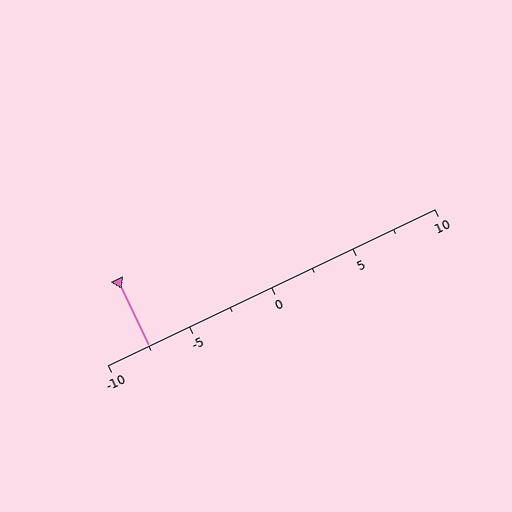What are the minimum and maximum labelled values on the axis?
The axis runs from -10 to 10.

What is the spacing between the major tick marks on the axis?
The major ticks are spaced 5 apart.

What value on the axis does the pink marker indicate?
The marker indicates approximately -7.5.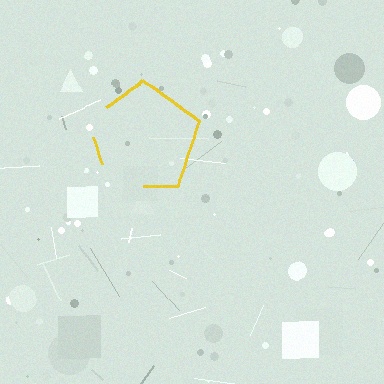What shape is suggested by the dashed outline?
The dashed outline suggests a pentagon.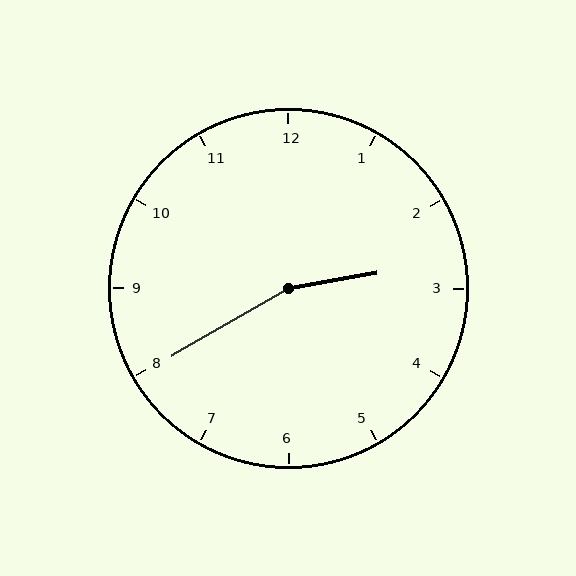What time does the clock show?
2:40.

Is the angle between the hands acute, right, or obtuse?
It is obtuse.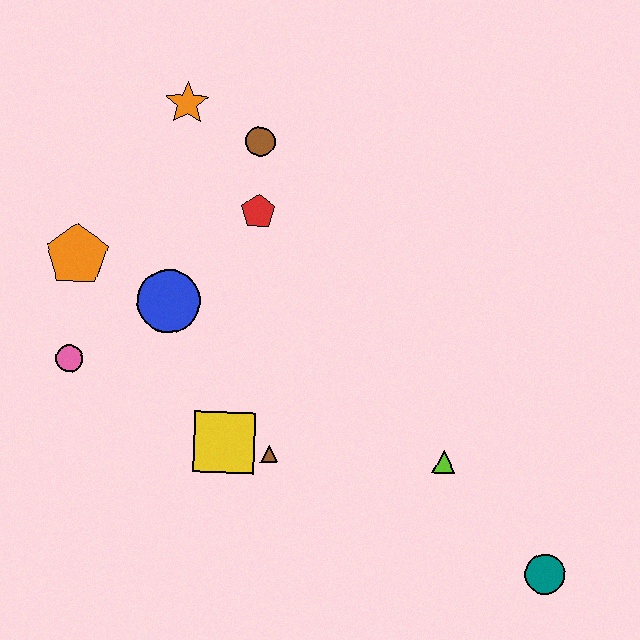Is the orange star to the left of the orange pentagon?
No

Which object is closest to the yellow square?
The brown triangle is closest to the yellow square.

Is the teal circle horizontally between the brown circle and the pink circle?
No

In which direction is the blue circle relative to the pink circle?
The blue circle is to the right of the pink circle.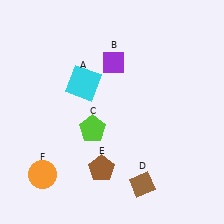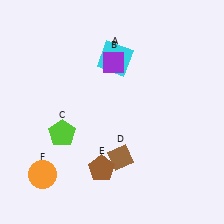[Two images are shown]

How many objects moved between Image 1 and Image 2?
3 objects moved between the two images.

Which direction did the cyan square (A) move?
The cyan square (A) moved right.